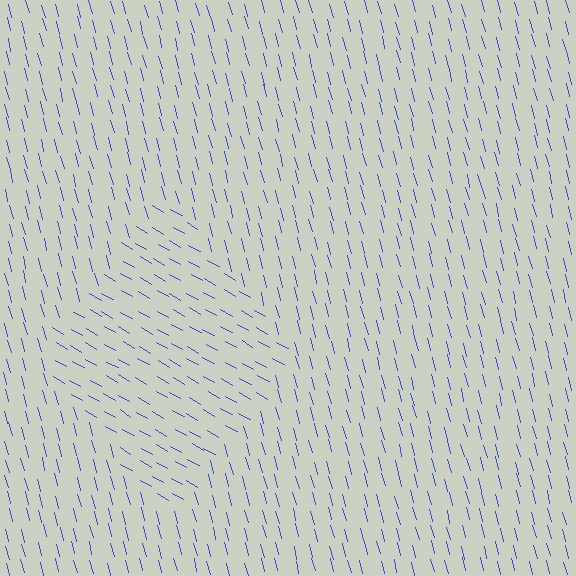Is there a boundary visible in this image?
Yes, there is a texture boundary formed by a change in line orientation.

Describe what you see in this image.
The image is filled with small blue line segments. A diamond region in the image has lines oriented differently from the surrounding lines, creating a visible texture boundary.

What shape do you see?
I see a diamond.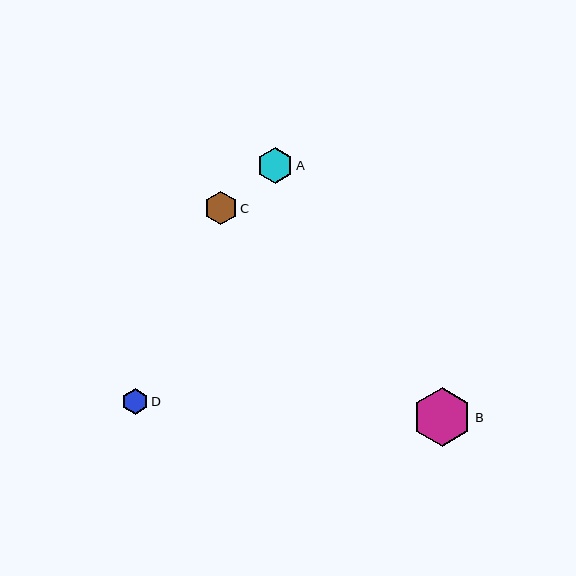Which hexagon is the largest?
Hexagon B is the largest with a size of approximately 59 pixels.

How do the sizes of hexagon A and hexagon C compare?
Hexagon A and hexagon C are approximately the same size.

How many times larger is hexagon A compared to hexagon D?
Hexagon A is approximately 1.4 times the size of hexagon D.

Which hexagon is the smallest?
Hexagon D is the smallest with a size of approximately 26 pixels.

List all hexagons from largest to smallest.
From largest to smallest: B, A, C, D.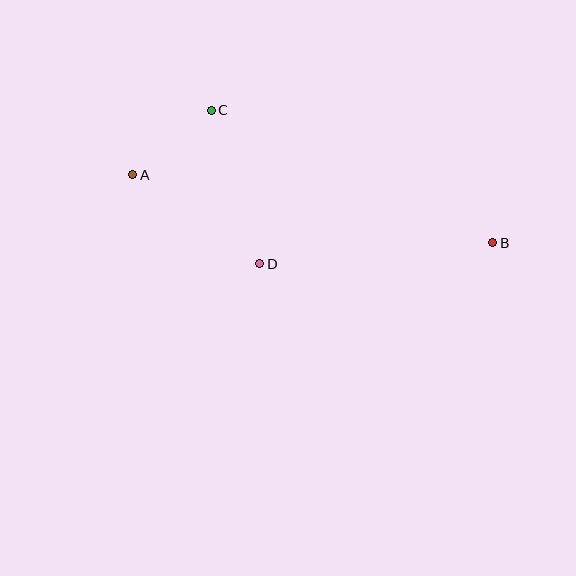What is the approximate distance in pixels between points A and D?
The distance between A and D is approximately 155 pixels.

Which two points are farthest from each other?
Points A and B are farthest from each other.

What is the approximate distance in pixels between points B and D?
The distance between B and D is approximately 234 pixels.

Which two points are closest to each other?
Points A and C are closest to each other.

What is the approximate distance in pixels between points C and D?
The distance between C and D is approximately 161 pixels.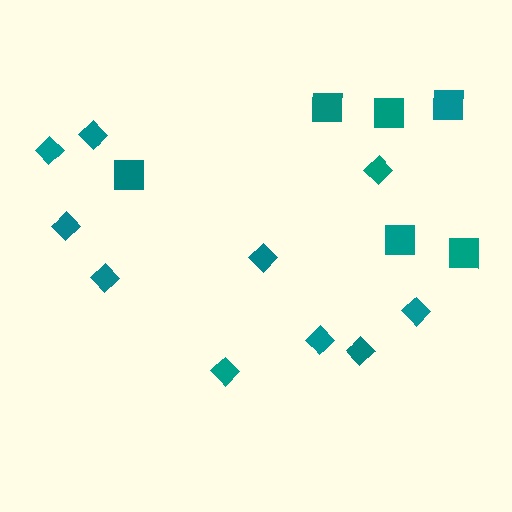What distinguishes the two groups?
There are 2 groups: one group of diamonds (10) and one group of squares (6).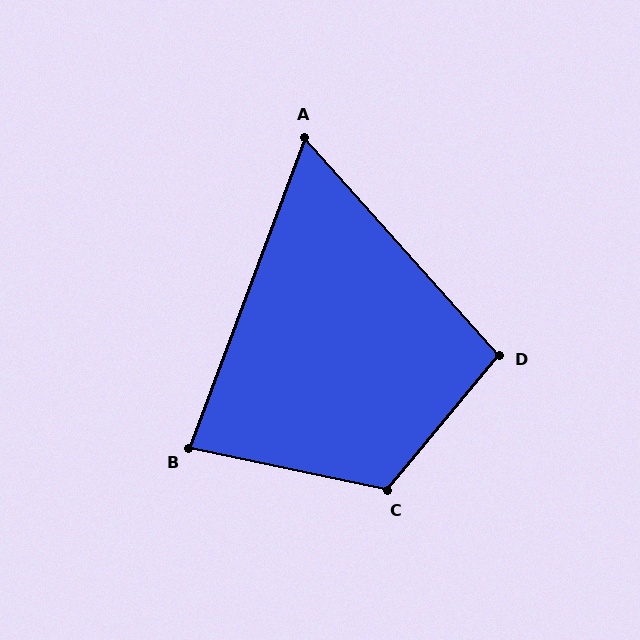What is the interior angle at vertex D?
Approximately 98 degrees (obtuse).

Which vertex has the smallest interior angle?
A, at approximately 62 degrees.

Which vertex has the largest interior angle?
C, at approximately 118 degrees.